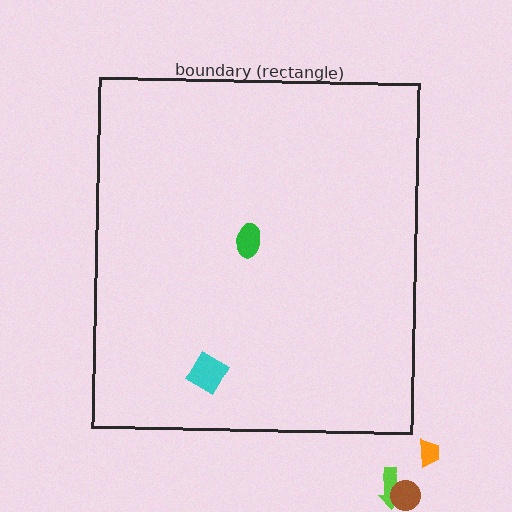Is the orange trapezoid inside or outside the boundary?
Outside.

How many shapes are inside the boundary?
2 inside, 3 outside.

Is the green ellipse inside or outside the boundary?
Inside.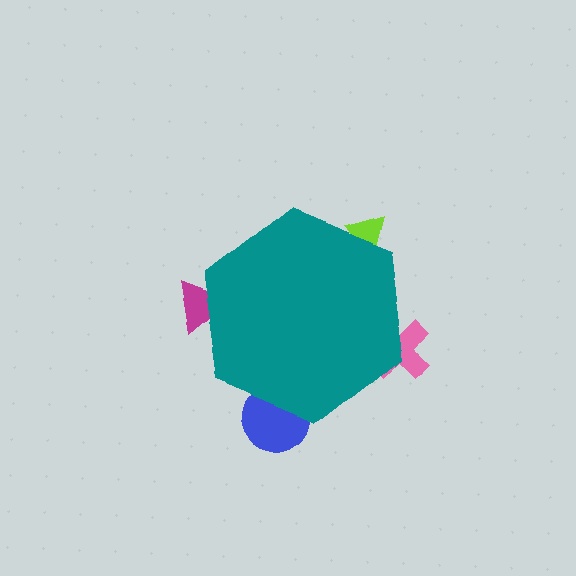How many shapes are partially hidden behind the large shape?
4 shapes are partially hidden.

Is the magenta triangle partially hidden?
Yes, the magenta triangle is partially hidden behind the teal hexagon.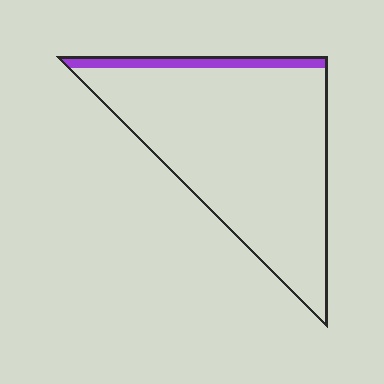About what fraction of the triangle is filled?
About one tenth (1/10).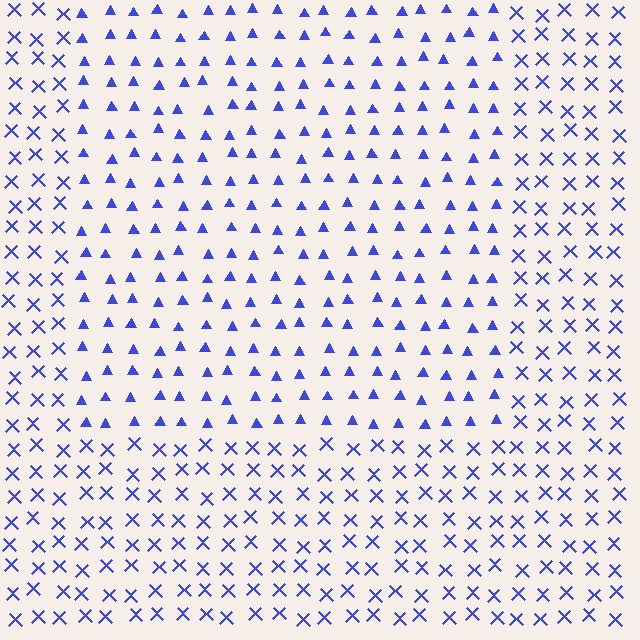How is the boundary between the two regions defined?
The boundary is defined by a change in element shape: triangles inside vs. X marks outside. All elements share the same color and spacing.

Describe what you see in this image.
The image is filled with small blue elements arranged in a uniform grid. A rectangle-shaped region contains triangles, while the surrounding area contains X marks. The boundary is defined purely by the change in element shape.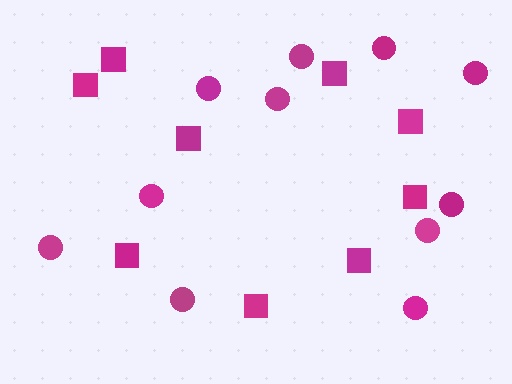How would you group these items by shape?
There are 2 groups: one group of squares (9) and one group of circles (11).